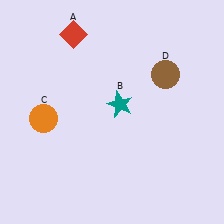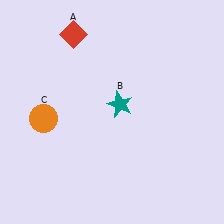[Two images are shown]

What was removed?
The brown circle (D) was removed in Image 2.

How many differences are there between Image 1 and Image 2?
There is 1 difference between the two images.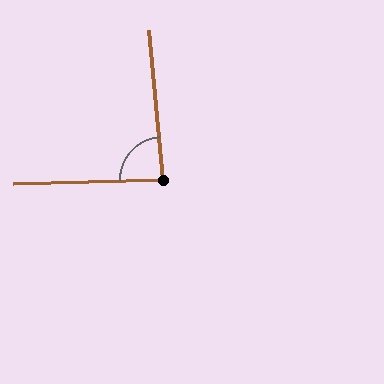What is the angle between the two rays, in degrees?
Approximately 86 degrees.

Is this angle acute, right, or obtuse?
It is approximately a right angle.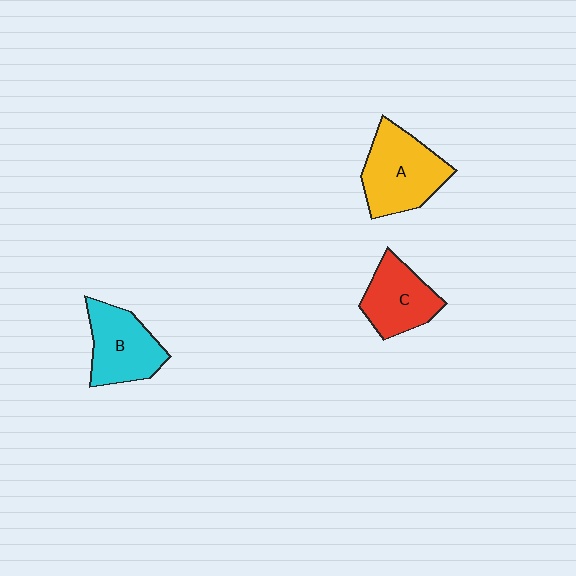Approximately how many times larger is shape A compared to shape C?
Approximately 1.3 times.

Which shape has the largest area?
Shape A (yellow).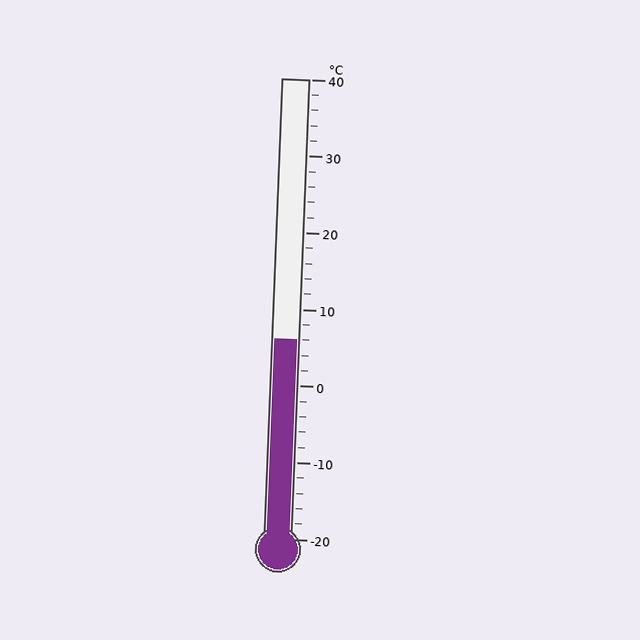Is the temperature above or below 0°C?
The temperature is above 0°C.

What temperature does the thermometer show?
The thermometer shows approximately 6°C.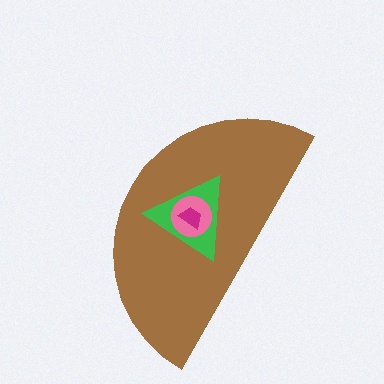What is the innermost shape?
The magenta trapezoid.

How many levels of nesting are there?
4.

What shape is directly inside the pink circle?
The magenta trapezoid.